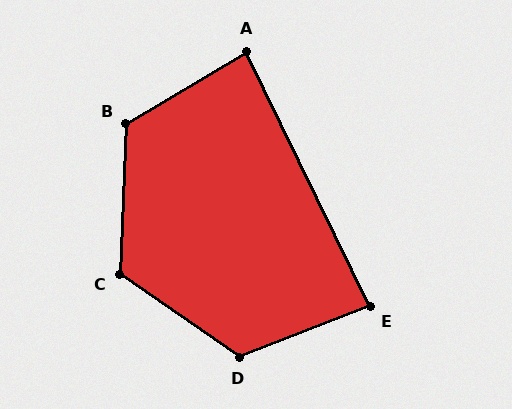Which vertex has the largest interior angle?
D, at approximately 125 degrees.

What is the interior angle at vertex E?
Approximately 85 degrees (approximately right).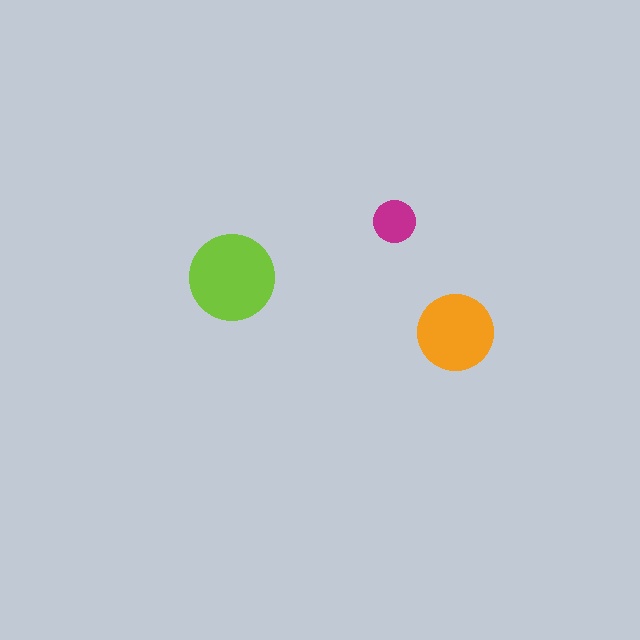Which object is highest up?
The magenta circle is topmost.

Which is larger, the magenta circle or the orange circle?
The orange one.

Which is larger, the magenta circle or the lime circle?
The lime one.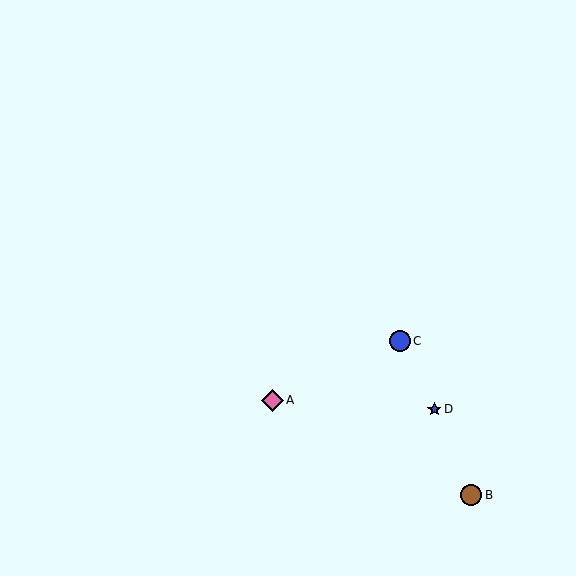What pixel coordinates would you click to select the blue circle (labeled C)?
Click at (400, 341) to select the blue circle C.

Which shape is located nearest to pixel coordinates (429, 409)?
The blue star (labeled D) at (434, 409) is nearest to that location.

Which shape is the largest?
The pink diamond (labeled A) is the largest.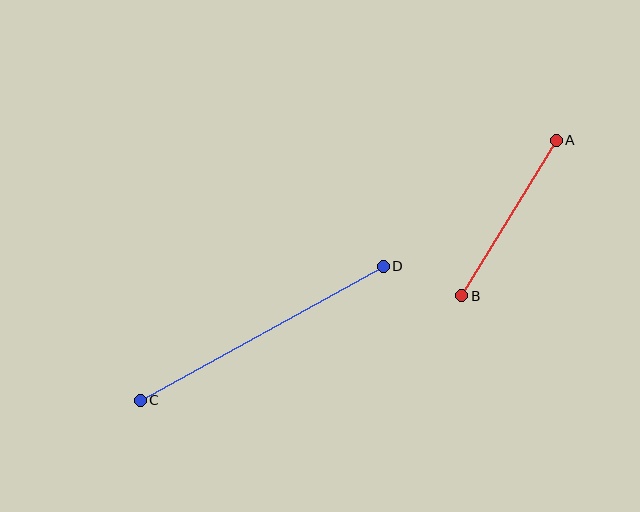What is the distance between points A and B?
The distance is approximately 182 pixels.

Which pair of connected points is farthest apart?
Points C and D are farthest apart.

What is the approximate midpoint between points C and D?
The midpoint is at approximately (262, 333) pixels.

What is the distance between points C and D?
The distance is approximately 278 pixels.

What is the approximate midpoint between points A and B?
The midpoint is at approximately (509, 218) pixels.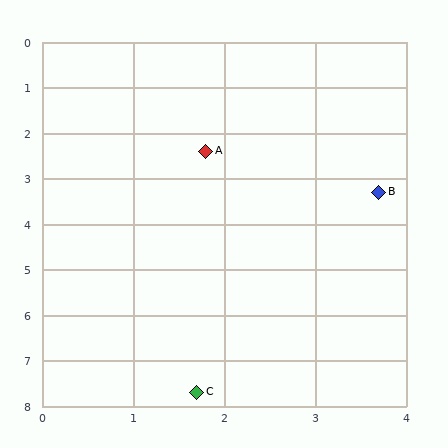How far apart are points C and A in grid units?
Points C and A are about 5.3 grid units apart.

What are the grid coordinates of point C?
Point C is at approximately (1.7, 7.7).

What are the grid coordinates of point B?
Point B is at approximately (3.7, 3.3).